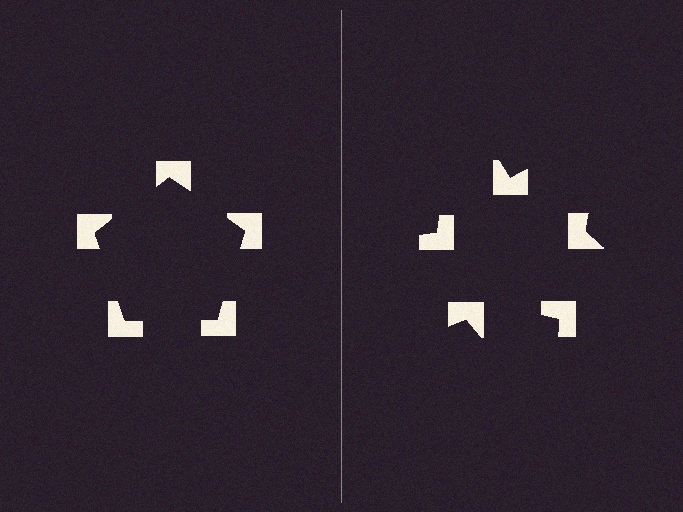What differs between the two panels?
The notched squares are positioned identically on both sides; only the wedge orientations differ. On the left they align to a pentagon; on the right they are misaligned.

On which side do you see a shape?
An illusory pentagon appears on the left side. On the right side the wedge cuts are rotated, so no coherent shape forms.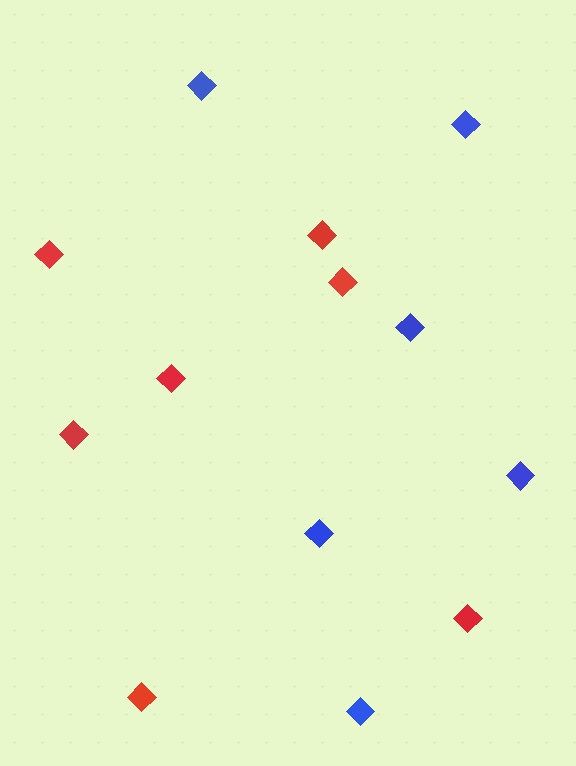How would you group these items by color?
There are 2 groups: one group of red diamonds (7) and one group of blue diamonds (6).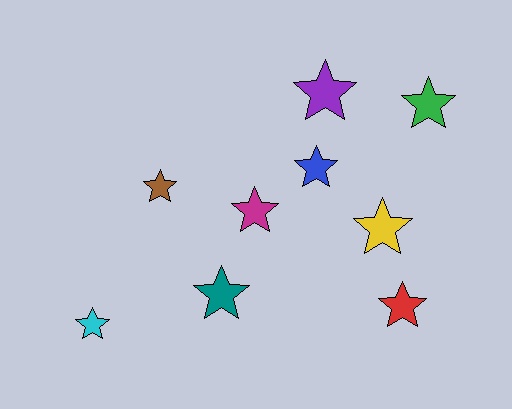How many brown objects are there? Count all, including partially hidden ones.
There is 1 brown object.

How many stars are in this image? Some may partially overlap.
There are 9 stars.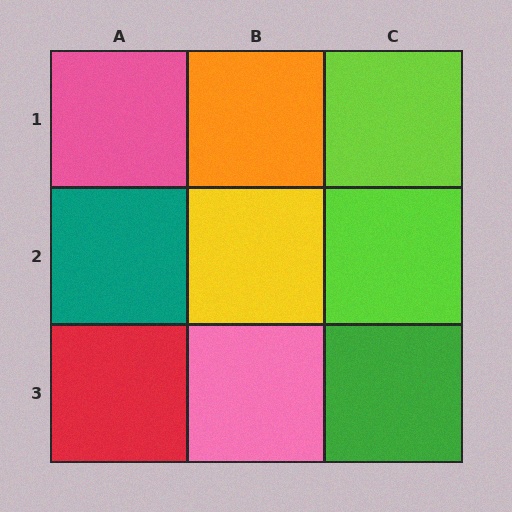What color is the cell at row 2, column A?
Teal.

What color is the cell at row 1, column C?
Lime.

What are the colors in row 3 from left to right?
Red, pink, green.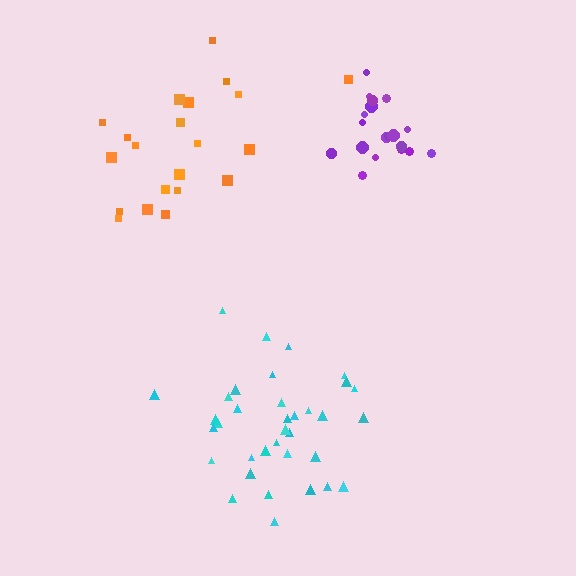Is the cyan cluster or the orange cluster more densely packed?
Cyan.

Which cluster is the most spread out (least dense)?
Orange.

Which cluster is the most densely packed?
Purple.